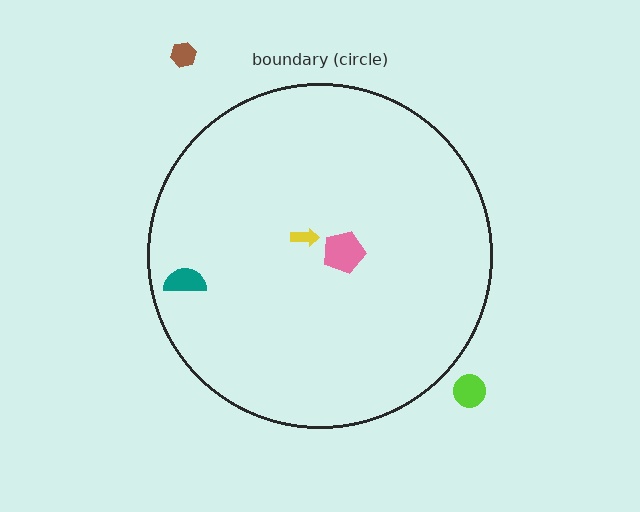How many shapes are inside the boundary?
3 inside, 2 outside.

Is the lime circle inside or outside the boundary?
Outside.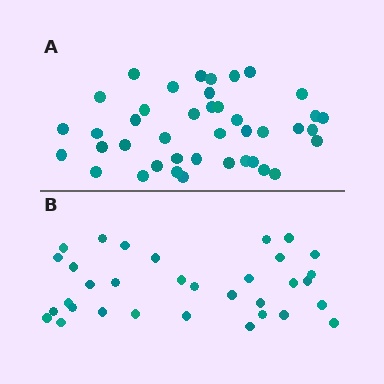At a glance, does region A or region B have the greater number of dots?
Region A (the top region) has more dots.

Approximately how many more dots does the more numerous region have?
Region A has roughly 8 or so more dots than region B.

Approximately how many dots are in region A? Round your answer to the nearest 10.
About 40 dots. (The exact count is 41, which rounds to 40.)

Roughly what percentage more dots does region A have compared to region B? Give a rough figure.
About 25% more.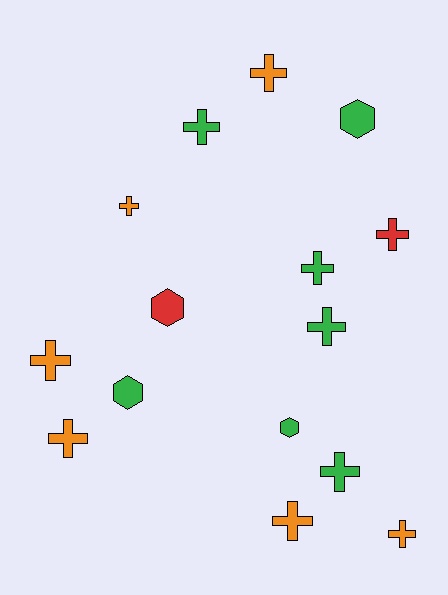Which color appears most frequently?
Green, with 7 objects.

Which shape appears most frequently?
Cross, with 11 objects.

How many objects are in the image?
There are 15 objects.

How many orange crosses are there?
There are 6 orange crosses.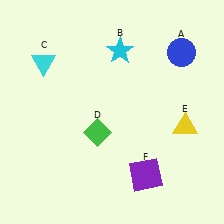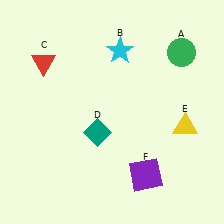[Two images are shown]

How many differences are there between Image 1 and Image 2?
There are 3 differences between the two images.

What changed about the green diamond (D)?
In Image 1, D is green. In Image 2, it changed to teal.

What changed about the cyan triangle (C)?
In Image 1, C is cyan. In Image 2, it changed to red.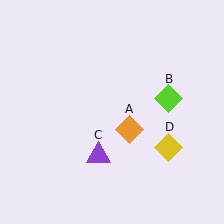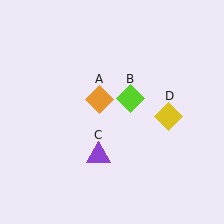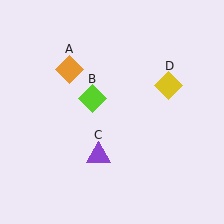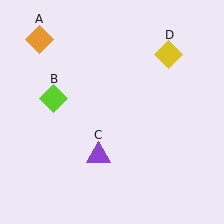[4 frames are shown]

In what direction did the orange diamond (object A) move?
The orange diamond (object A) moved up and to the left.